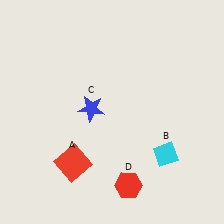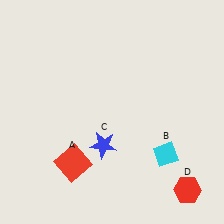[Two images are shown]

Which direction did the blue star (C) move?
The blue star (C) moved down.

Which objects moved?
The objects that moved are: the blue star (C), the red hexagon (D).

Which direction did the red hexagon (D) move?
The red hexagon (D) moved right.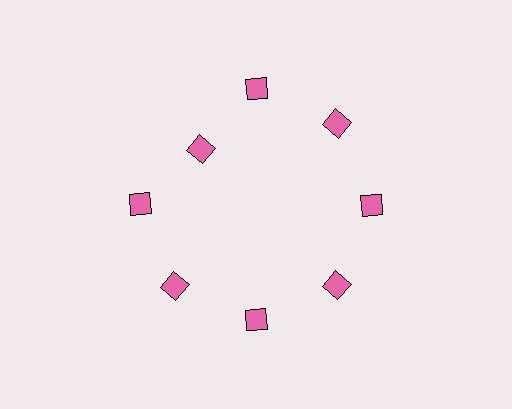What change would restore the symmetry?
The symmetry would be restored by moving it outward, back onto the ring so that all 8 diamonds sit at equal angles and equal distance from the center.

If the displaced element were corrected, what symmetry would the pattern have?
It would have 8-fold rotational symmetry — the pattern would map onto itself every 45 degrees.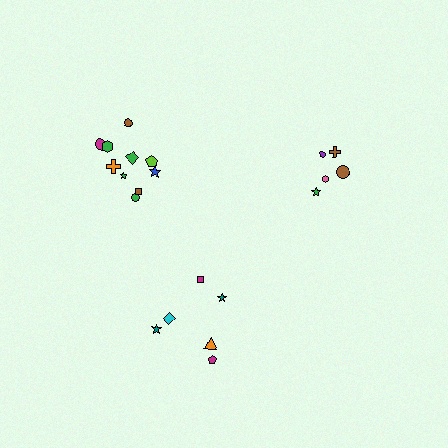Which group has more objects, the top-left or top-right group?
The top-left group.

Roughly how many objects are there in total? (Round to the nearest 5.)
Roughly 20 objects in total.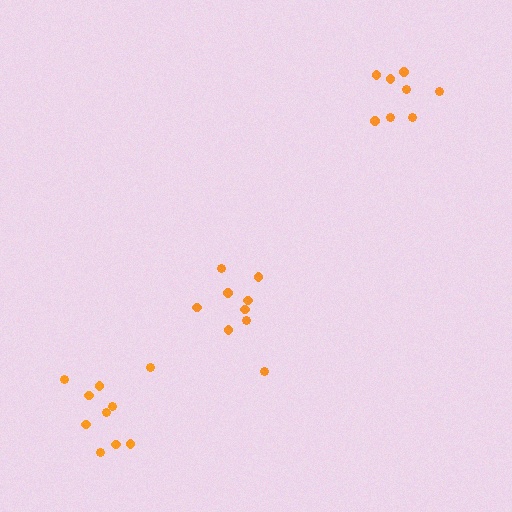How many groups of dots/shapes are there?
There are 3 groups.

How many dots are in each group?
Group 1: 9 dots, Group 2: 10 dots, Group 3: 8 dots (27 total).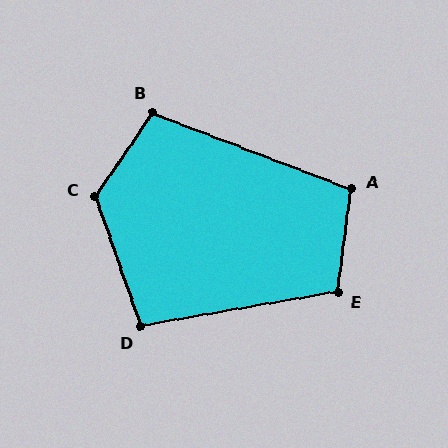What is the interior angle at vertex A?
Approximately 103 degrees (obtuse).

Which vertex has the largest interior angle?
C, at approximately 126 degrees.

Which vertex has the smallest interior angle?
D, at approximately 99 degrees.